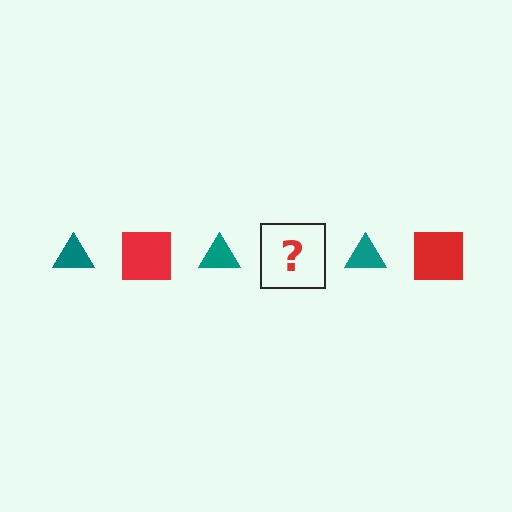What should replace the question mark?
The question mark should be replaced with a red square.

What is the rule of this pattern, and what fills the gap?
The rule is that the pattern alternates between teal triangle and red square. The gap should be filled with a red square.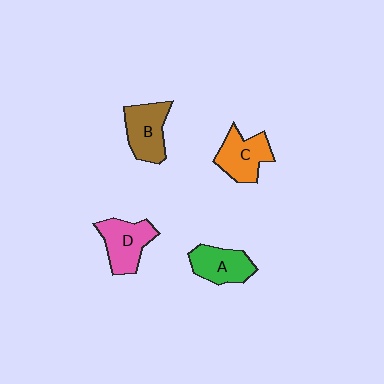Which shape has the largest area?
Shape D (pink).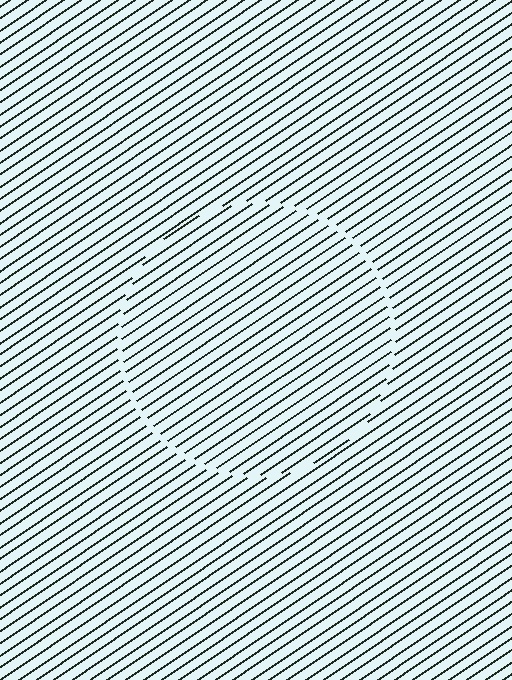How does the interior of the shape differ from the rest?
The interior of the shape contains the same grating, shifted by half a period — the contour is defined by the phase discontinuity where line-ends from the inner and outer gratings abut.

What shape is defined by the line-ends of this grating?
An illusory circle. The interior of the shape contains the same grating, shifted by half a period — the contour is defined by the phase discontinuity where line-ends from the inner and outer gratings abut.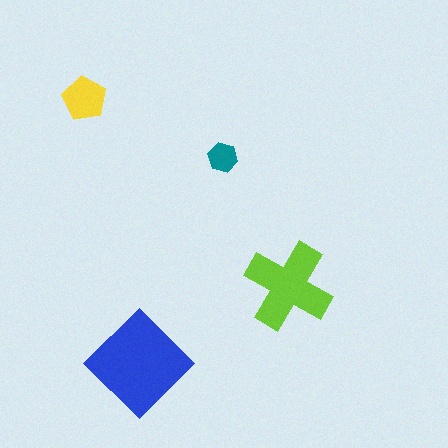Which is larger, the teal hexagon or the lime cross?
The lime cross.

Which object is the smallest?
The teal hexagon.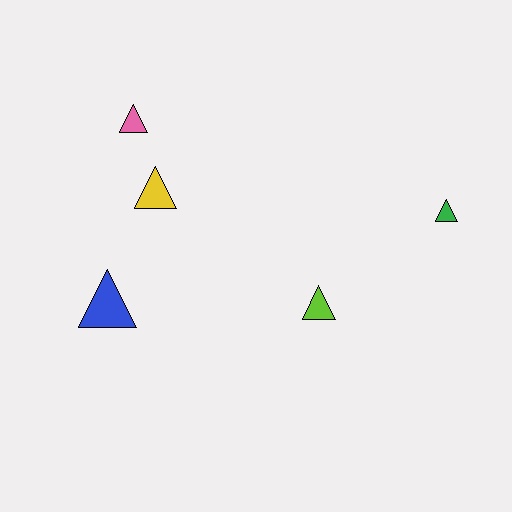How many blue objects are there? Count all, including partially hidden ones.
There is 1 blue object.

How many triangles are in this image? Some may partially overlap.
There are 5 triangles.